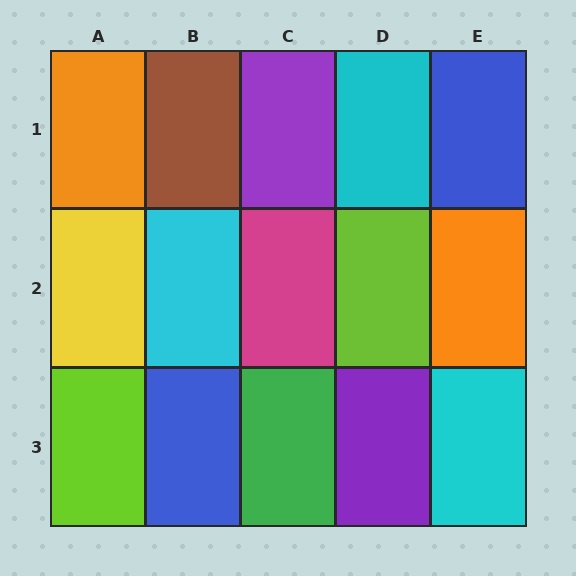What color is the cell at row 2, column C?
Magenta.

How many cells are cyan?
3 cells are cyan.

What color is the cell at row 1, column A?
Orange.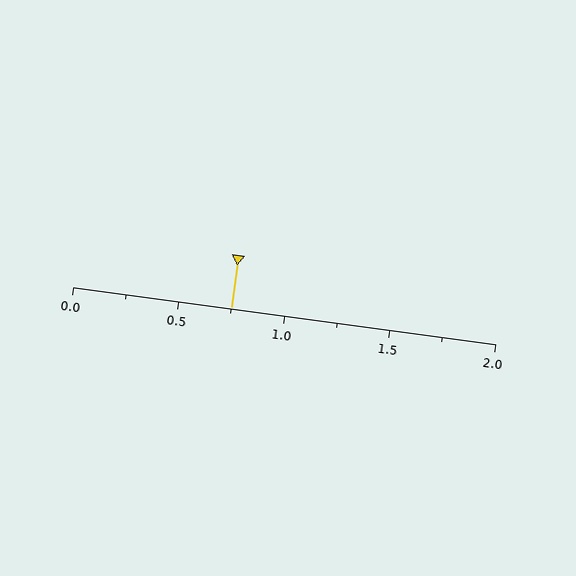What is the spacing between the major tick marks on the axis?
The major ticks are spaced 0.5 apart.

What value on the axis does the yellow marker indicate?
The marker indicates approximately 0.75.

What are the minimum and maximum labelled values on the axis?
The axis runs from 0.0 to 2.0.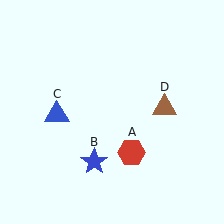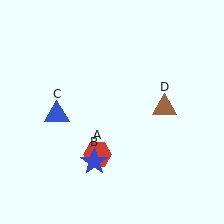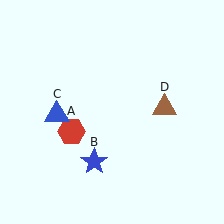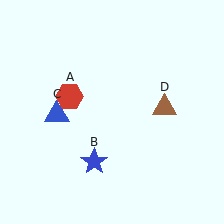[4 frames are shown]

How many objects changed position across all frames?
1 object changed position: red hexagon (object A).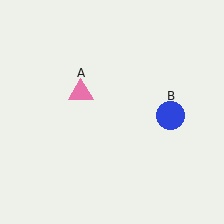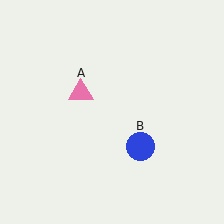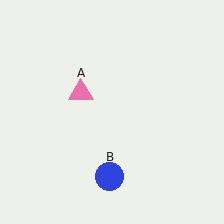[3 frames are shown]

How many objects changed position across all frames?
1 object changed position: blue circle (object B).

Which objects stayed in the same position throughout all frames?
Pink triangle (object A) remained stationary.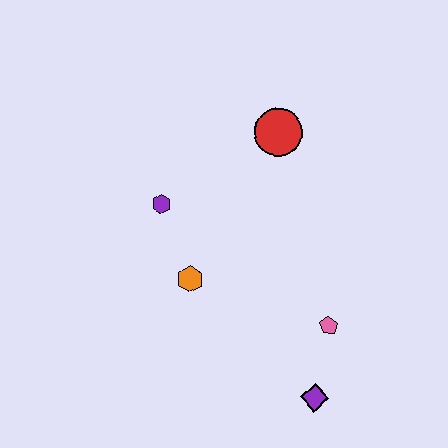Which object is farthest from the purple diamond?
The red circle is farthest from the purple diamond.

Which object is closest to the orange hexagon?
The purple hexagon is closest to the orange hexagon.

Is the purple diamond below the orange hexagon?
Yes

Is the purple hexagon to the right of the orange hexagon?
No